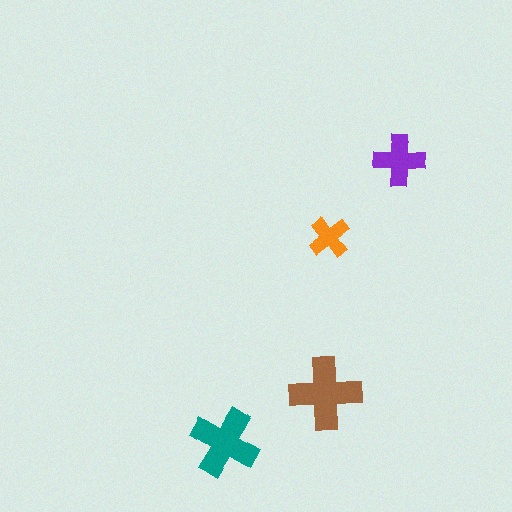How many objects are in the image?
There are 4 objects in the image.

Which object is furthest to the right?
The purple cross is rightmost.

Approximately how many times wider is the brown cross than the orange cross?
About 1.5 times wider.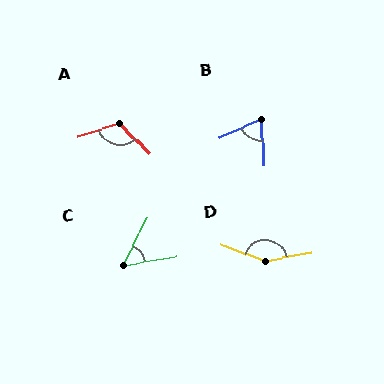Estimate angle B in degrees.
Approximately 70 degrees.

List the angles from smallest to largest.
C (53°), B (70°), A (117°), D (148°).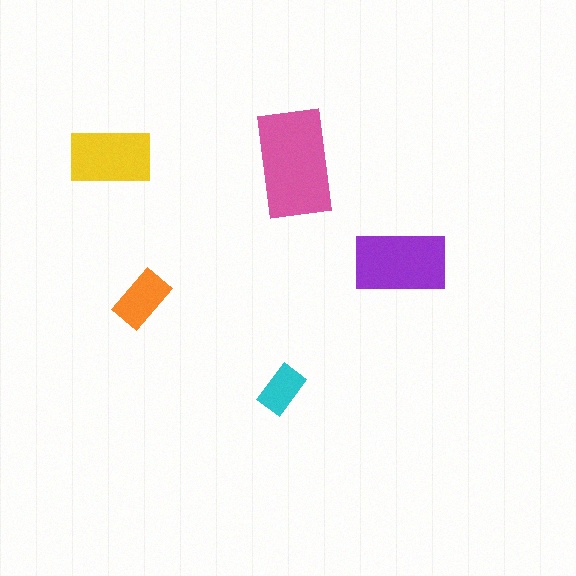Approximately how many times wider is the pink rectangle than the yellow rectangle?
About 1.5 times wider.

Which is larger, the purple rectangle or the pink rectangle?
The pink one.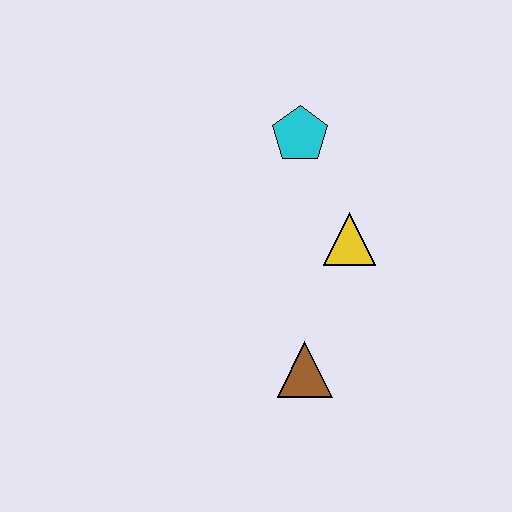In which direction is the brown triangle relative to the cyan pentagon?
The brown triangle is below the cyan pentagon.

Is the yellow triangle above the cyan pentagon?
No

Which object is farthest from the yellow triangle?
The brown triangle is farthest from the yellow triangle.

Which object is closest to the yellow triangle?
The cyan pentagon is closest to the yellow triangle.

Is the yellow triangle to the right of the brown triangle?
Yes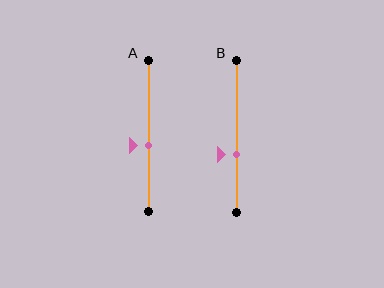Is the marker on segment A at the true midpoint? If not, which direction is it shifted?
No, the marker on segment A is shifted downward by about 6% of the segment length.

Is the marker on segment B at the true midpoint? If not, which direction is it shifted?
No, the marker on segment B is shifted downward by about 12% of the segment length.